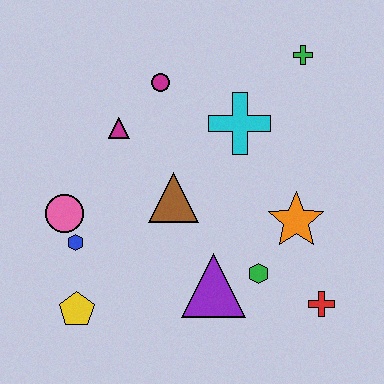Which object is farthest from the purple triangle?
The green cross is farthest from the purple triangle.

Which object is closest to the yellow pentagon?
The blue hexagon is closest to the yellow pentagon.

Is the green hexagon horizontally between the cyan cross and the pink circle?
No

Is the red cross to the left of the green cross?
No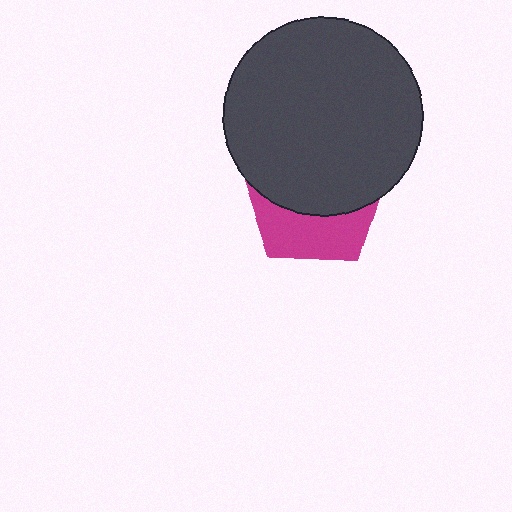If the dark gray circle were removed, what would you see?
You would see the complete magenta pentagon.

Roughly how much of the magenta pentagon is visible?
A small part of it is visible (roughly 39%).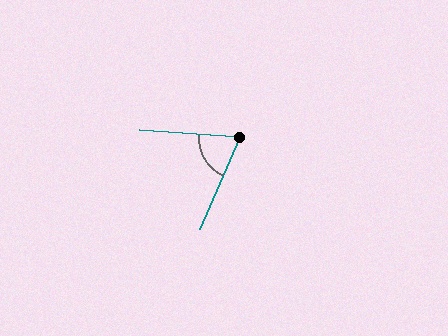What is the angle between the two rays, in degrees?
Approximately 71 degrees.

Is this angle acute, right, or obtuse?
It is acute.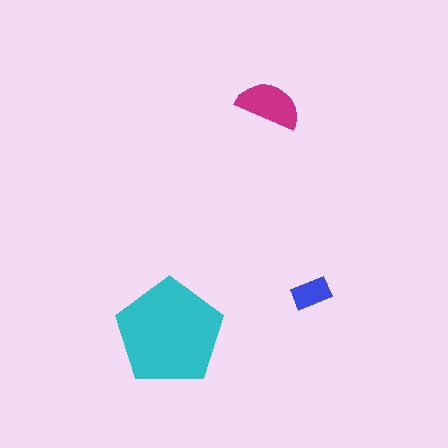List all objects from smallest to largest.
The blue rectangle, the magenta semicircle, the cyan pentagon.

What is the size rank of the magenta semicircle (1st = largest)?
2nd.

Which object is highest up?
The magenta semicircle is topmost.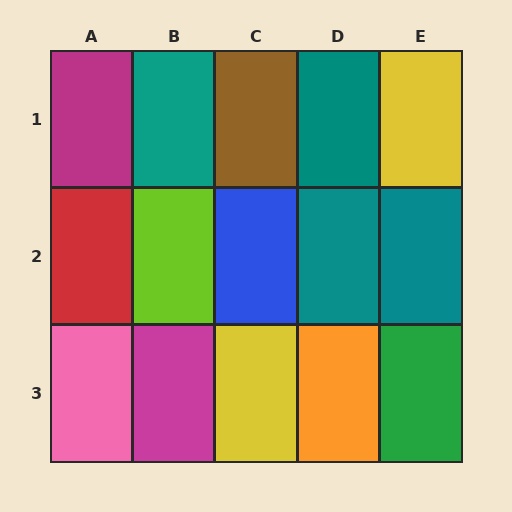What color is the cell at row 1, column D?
Teal.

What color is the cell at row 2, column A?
Red.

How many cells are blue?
1 cell is blue.